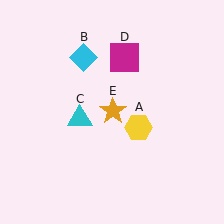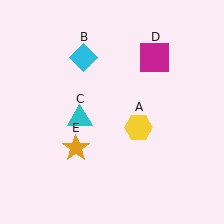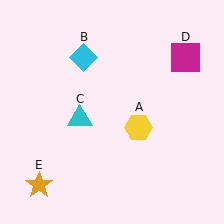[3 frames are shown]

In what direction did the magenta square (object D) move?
The magenta square (object D) moved right.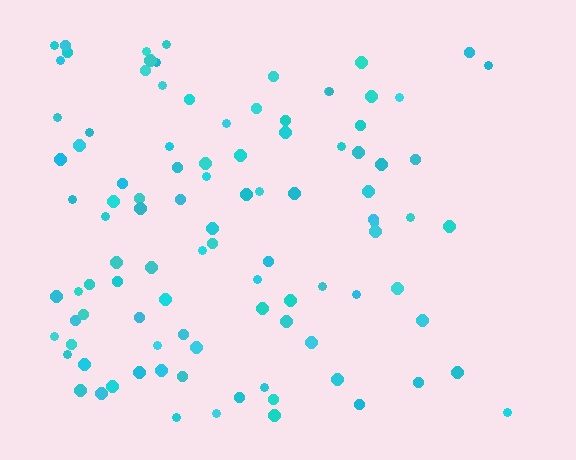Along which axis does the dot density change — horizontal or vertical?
Horizontal.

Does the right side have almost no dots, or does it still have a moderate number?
Still a moderate number, just noticeably fewer than the left.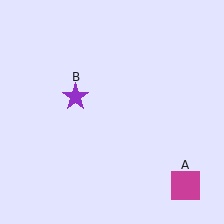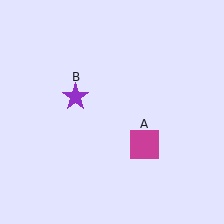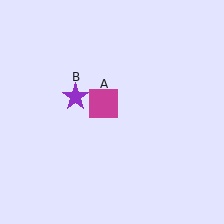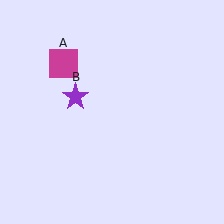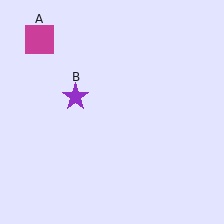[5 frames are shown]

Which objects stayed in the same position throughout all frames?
Purple star (object B) remained stationary.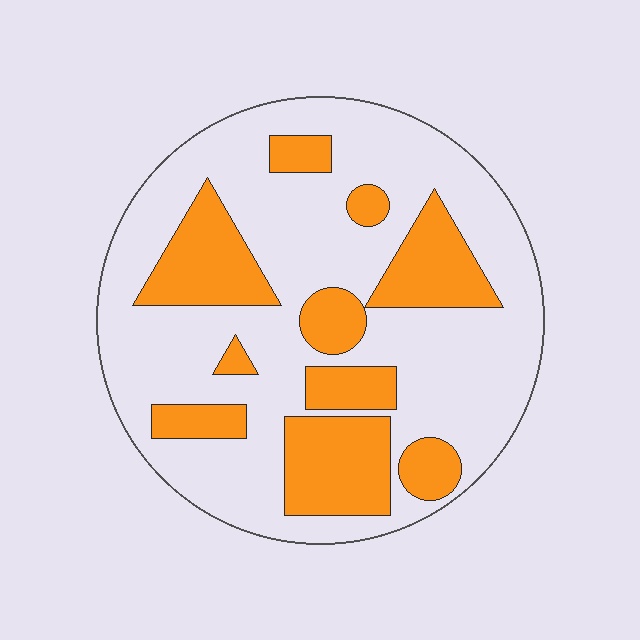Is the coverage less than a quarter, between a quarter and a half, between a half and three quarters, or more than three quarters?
Between a quarter and a half.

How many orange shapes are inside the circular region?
10.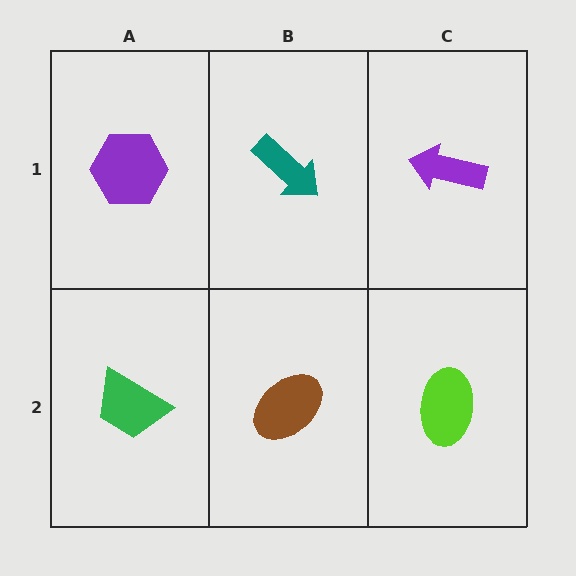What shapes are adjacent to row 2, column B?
A teal arrow (row 1, column B), a green trapezoid (row 2, column A), a lime ellipse (row 2, column C).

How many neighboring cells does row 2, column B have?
3.